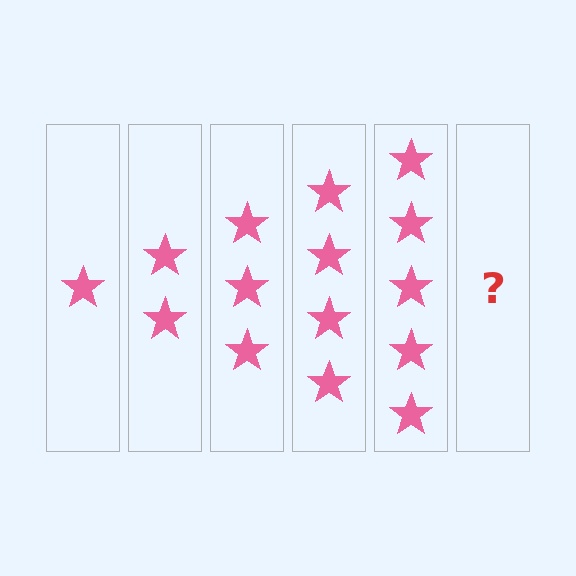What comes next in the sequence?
The next element should be 6 stars.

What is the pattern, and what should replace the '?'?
The pattern is that each step adds one more star. The '?' should be 6 stars.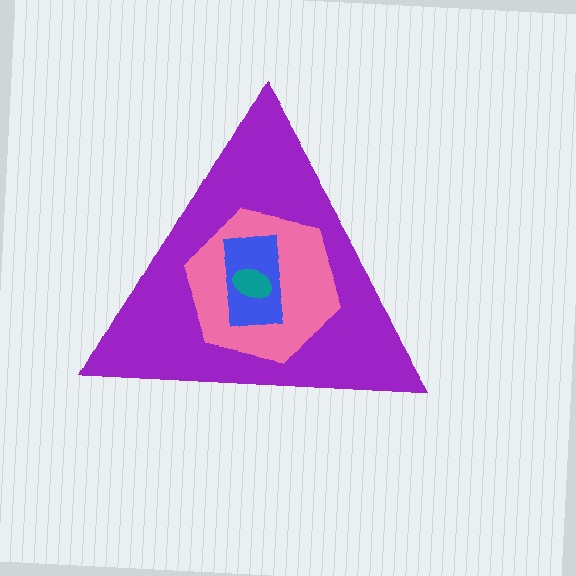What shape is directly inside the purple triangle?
The pink hexagon.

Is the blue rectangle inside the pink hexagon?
Yes.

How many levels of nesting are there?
4.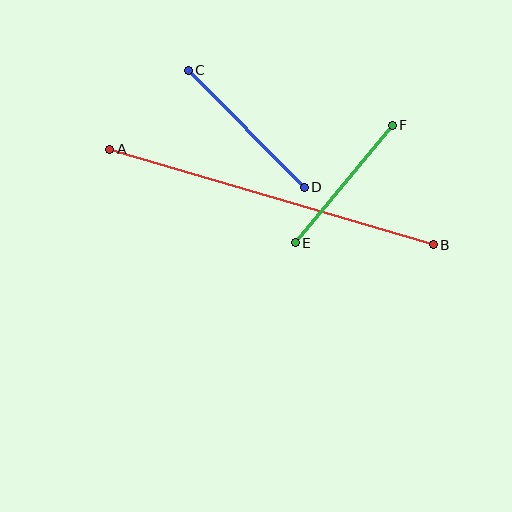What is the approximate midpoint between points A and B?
The midpoint is at approximately (272, 197) pixels.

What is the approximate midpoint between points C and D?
The midpoint is at approximately (246, 129) pixels.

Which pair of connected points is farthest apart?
Points A and B are farthest apart.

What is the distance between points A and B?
The distance is approximately 338 pixels.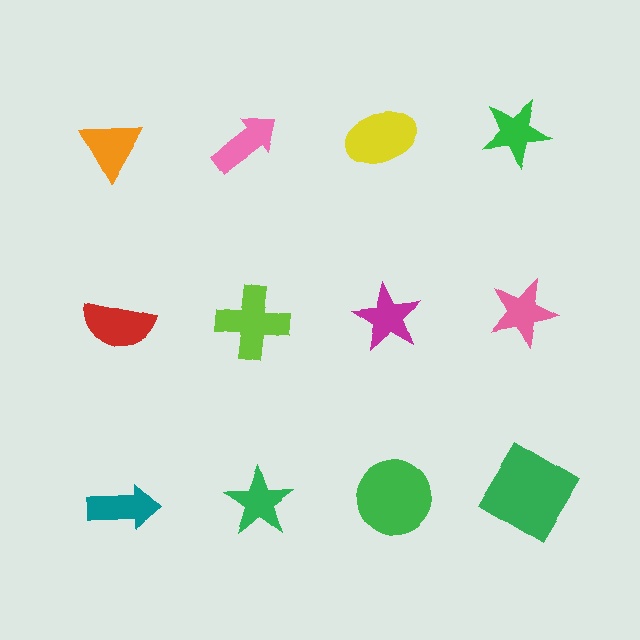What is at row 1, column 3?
A yellow ellipse.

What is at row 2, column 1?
A red semicircle.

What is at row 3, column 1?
A teal arrow.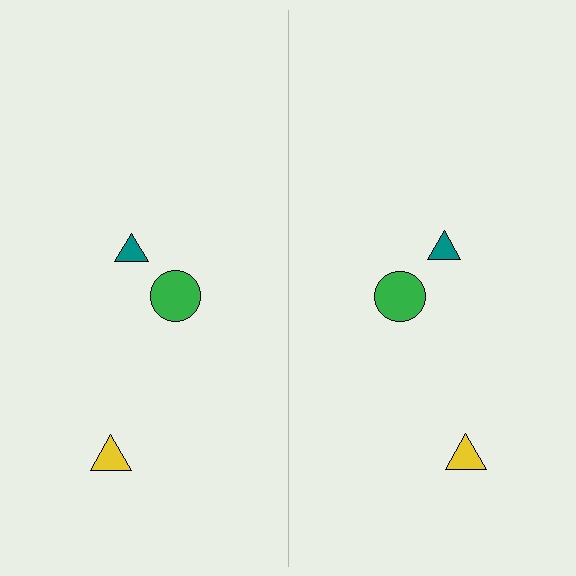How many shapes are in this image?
There are 6 shapes in this image.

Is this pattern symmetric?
Yes, this pattern has bilateral (reflection) symmetry.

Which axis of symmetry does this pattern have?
The pattern has a vertical axis of symmetry running through the center of the image.